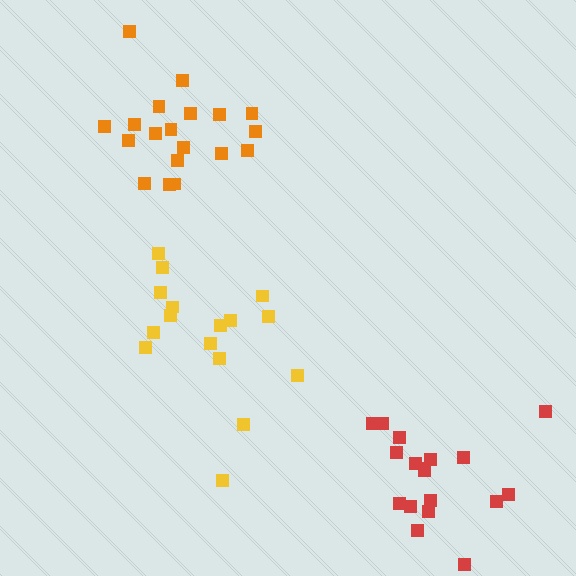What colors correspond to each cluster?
The clusters are colored: red, yellow, orange.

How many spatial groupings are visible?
There are 3 spatial groupings.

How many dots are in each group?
Group 1: 18 dots, Group 2: 16 dots, Group 3: 19 dots (53 total).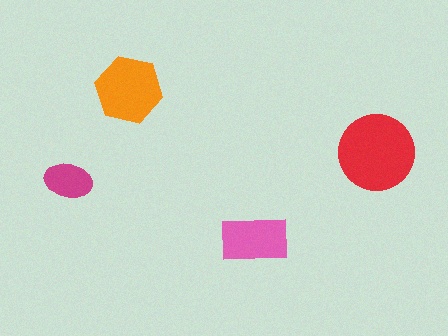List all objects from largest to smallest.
The red circle, the orange hexagon, the pink rectangle, the magenta ellipse.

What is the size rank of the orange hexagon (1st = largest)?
2nd.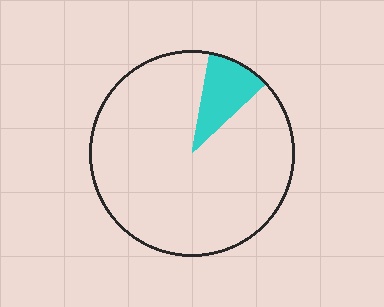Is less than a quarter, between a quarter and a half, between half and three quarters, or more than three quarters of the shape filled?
Less than a quarter.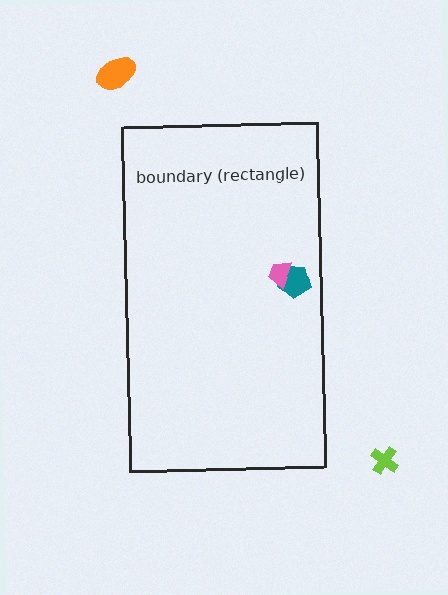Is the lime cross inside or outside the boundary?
Outside.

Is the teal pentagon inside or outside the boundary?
Inside.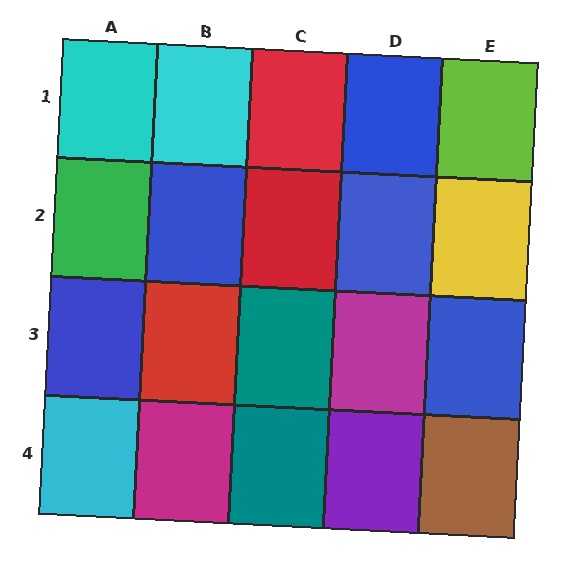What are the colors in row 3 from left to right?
Blue, red, teal, magenta, blue.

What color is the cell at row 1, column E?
Lime.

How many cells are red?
3 cells are red.